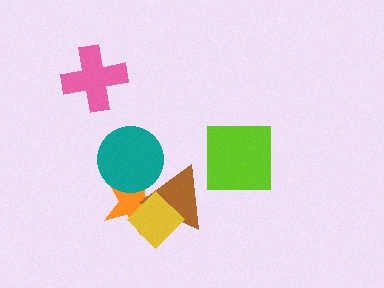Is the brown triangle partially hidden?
Yes, it is partially covered by another shape.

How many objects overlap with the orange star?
3 objects overlap with the orange star.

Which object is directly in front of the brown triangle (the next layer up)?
The teal circle is directly in front of the brown triangle.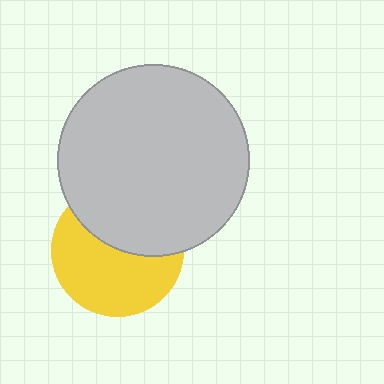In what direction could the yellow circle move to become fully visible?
The yellow circle could move down. That would shift it out from behind the light gray circle entirely.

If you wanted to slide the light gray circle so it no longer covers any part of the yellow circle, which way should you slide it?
Slide it up — that is the most direct way to separate the two shapes.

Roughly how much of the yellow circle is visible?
About half of it is visible (roughly 58%).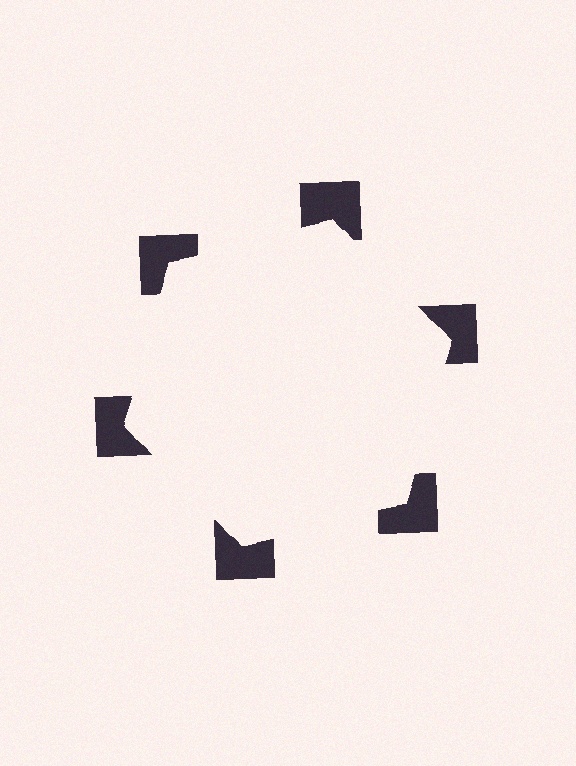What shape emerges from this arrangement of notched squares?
An illusory hexagon — its edges are inferred from the aligned wedge cuts in the notched squares, not physically drawn.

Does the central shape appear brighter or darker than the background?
It typically appears slightly brighter than the background, even though no actual brightness change is drawn.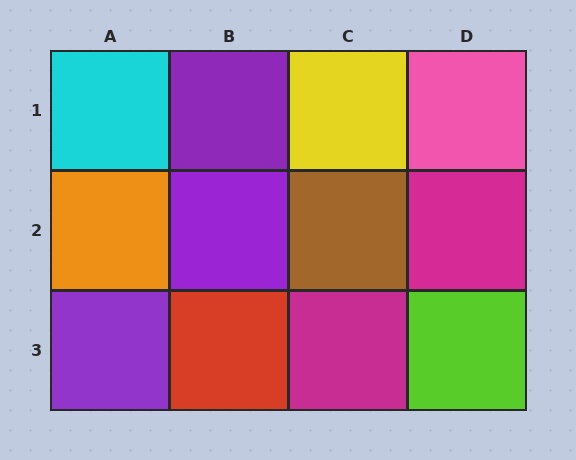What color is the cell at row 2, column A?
Orange.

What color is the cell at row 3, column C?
Magenta.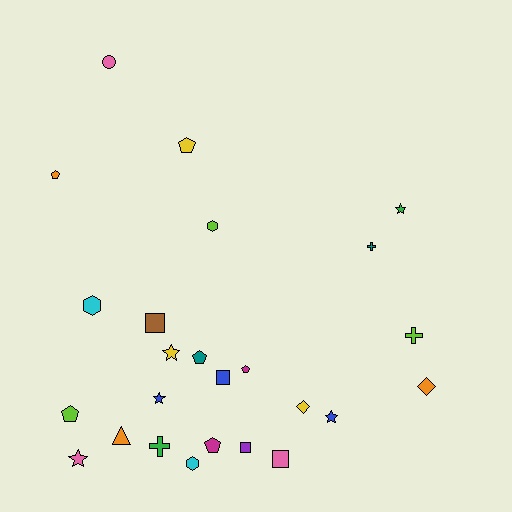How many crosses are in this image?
There are 3 crosses.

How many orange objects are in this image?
There are 3 orange objects.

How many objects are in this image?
There are 25 objects.